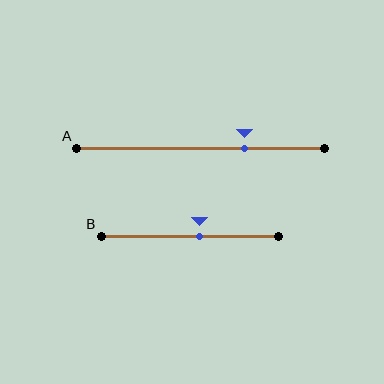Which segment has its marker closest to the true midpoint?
Segment B has its marker closest to the true midpoint.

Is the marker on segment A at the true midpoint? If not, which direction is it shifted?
No, the marker on segment A is shifted to the right by about 18% of the segment length.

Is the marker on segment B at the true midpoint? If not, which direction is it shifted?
No, the marker on segment B is shifted to the right by about 6% of the segment length.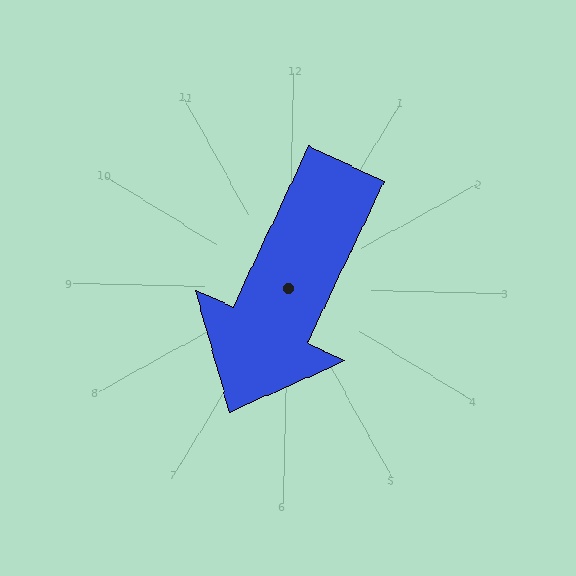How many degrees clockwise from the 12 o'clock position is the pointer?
Approximately 204 degrees.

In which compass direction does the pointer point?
Southwest.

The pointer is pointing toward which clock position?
Roughly 7 o'clock.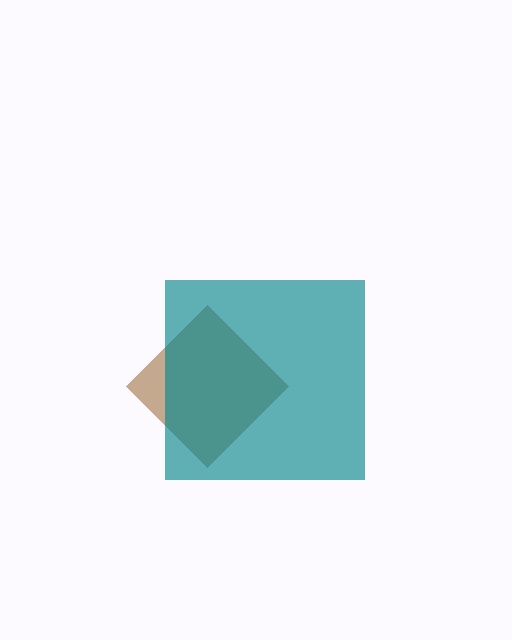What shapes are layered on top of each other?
The layered shapes are: a brown diamond, a teal square.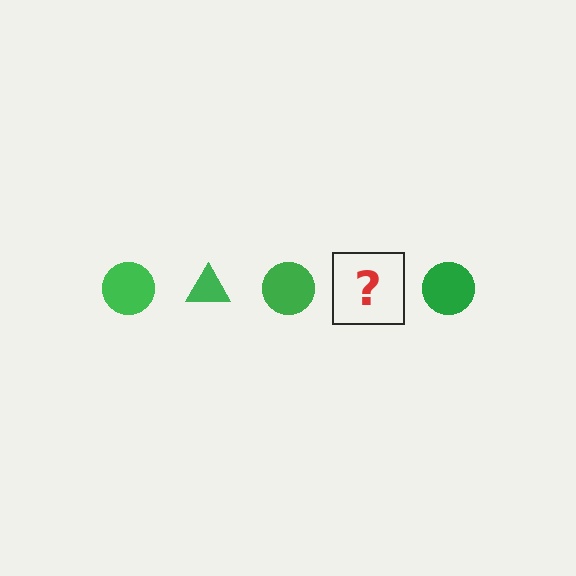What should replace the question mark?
The question mark should be replaced with a green triangle.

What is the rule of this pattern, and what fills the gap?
The rule is that the pattern cycles through circle, triangle shapes in green. The gap should be filled with a green triangle.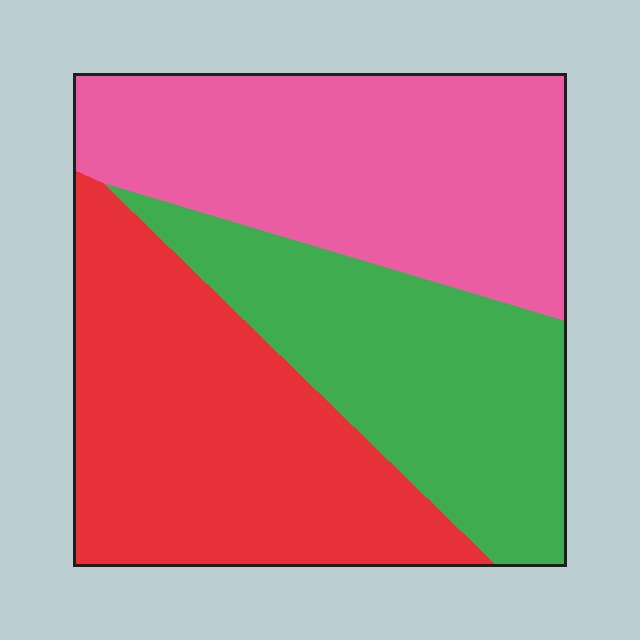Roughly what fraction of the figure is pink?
Pink covers around 35% of the figure.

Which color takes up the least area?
Green, at roughly 30%.